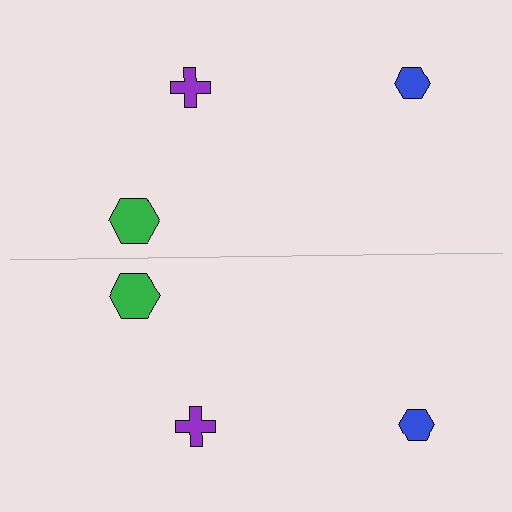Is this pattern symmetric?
Yes, this pattern has bilateral (reflection) symmetry.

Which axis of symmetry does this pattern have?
The pattern has a horizontal axis of symmetry running through the center of the image.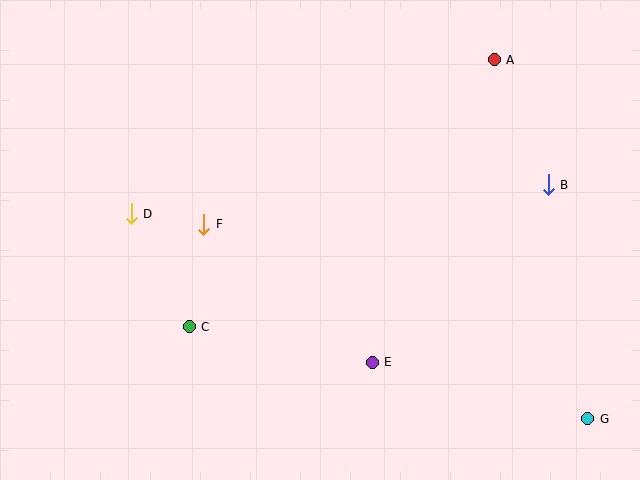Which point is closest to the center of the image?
Point F at (204, 224) is closest to the center.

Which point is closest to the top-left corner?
Point D is closest to the top-left corner.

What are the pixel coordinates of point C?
Point C is at (189, 327).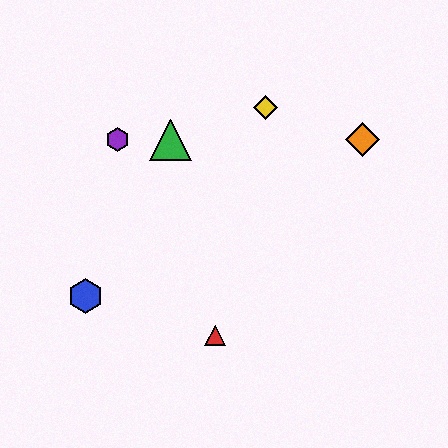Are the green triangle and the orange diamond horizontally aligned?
Yes, both are at y≈140.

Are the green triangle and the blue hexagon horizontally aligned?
No, the green triangle is at y≈140 and the blue hexagon is at y≈296.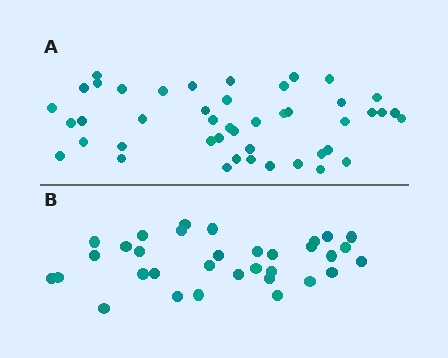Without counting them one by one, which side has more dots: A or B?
Region A (the top region) has more dots.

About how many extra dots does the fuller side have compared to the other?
Region A has roughly 12 or so more dots than region B.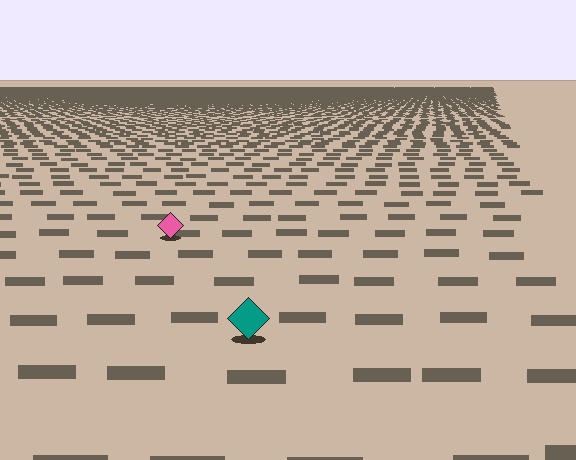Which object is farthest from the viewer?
The pink diamond is farthest from the viewer. It appears smaller and the ground texture around it is denser.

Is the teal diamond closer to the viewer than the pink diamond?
Yes. The teal diamond is closer — you can tell from the texture gradient: the ground texture is coarser near it.